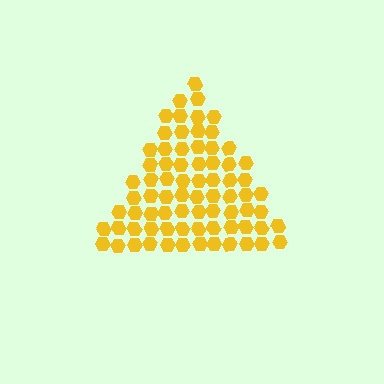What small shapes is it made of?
It is made of small hexagons.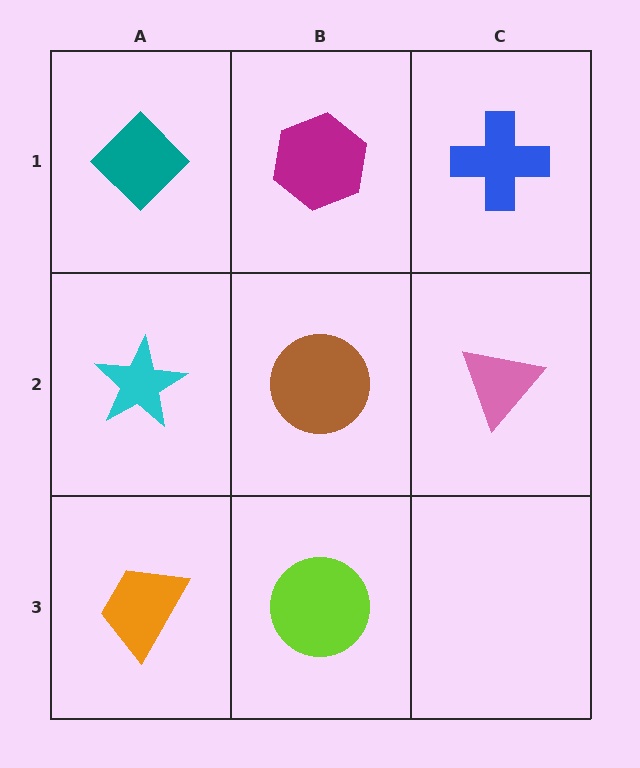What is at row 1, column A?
A teal diamond.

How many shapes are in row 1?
3 shapes.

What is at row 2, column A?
A cyan star.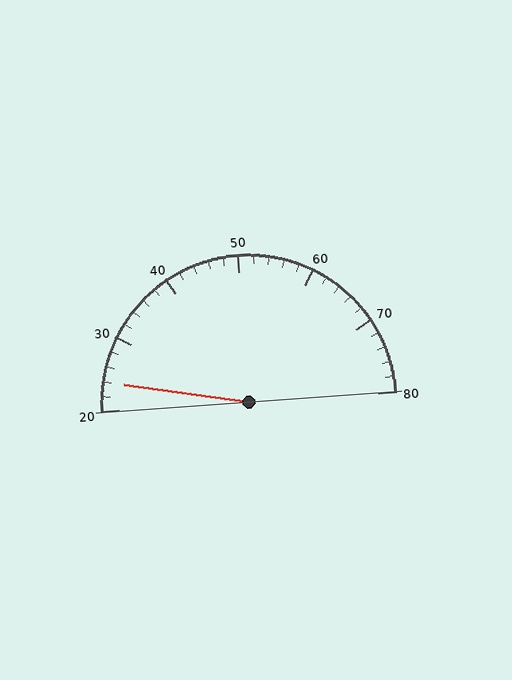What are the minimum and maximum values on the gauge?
The gauge ranges from 20 to 80.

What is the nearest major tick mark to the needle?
The nearest major tick mark is 20.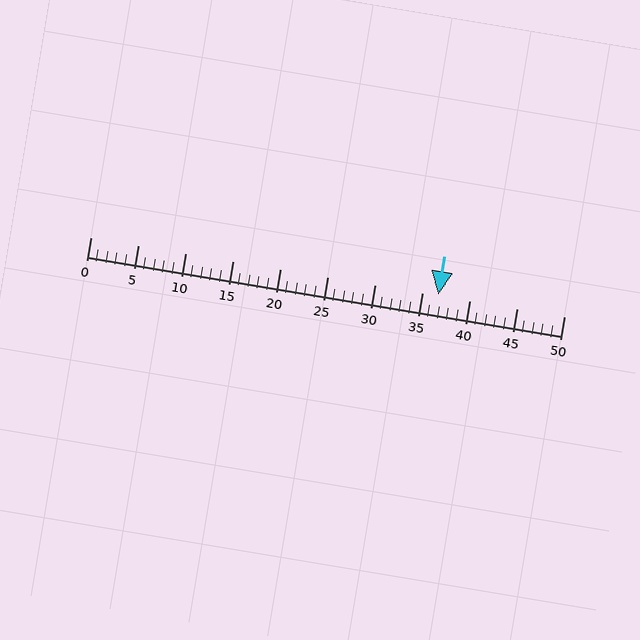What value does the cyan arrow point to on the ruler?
The cyan arrow points to approximately 37.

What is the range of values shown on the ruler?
The ruler shows values from 0 to 50.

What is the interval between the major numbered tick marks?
The major tick marks are spaced 5 units apart.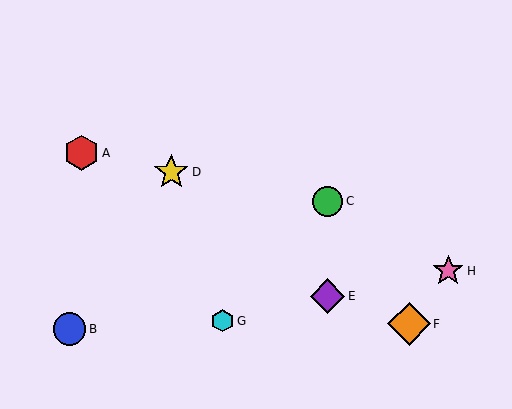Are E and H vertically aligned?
No, E is at x≈327 and H is at x≈448.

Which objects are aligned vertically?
Objects C, E are aligned vertically.